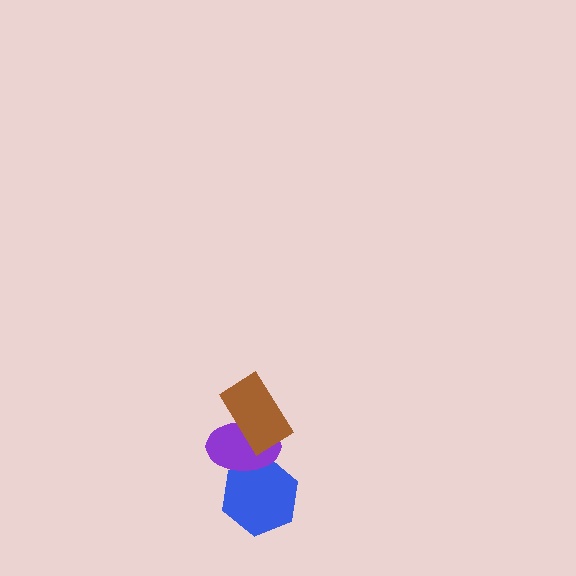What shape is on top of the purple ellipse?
The brown rectangle is on top of the purple ellipse.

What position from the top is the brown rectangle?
The brown rectangle is 1st from the top.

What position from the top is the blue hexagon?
The blue hexagon is 3rd from the top.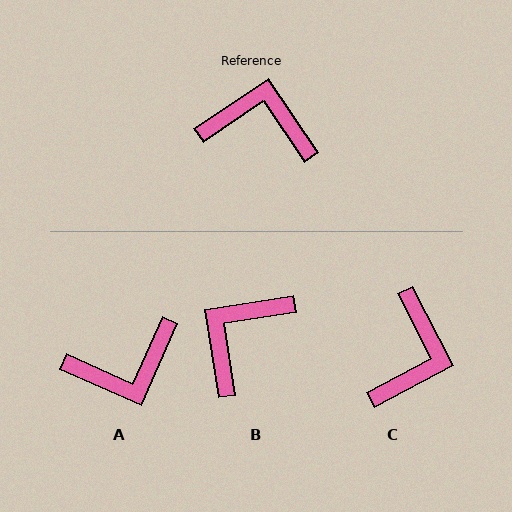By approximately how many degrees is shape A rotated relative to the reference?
Approximately 148 degrees clockwise.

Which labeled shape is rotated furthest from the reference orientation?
A, about 148 degrees away.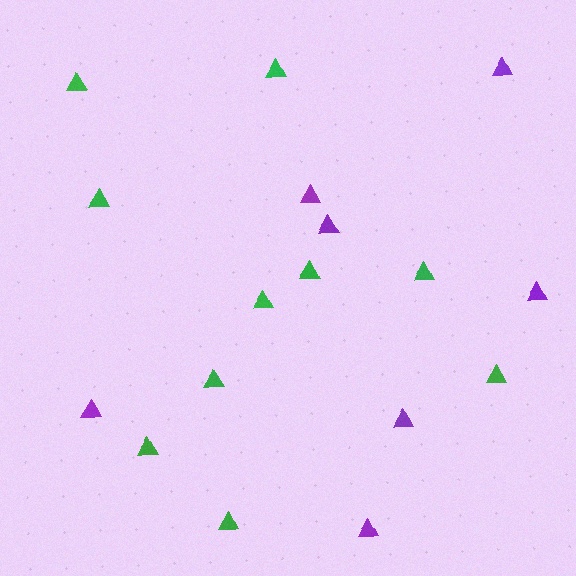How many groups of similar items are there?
There are 2 groups: one group of green triangles (10) and one group of purple triangles (7).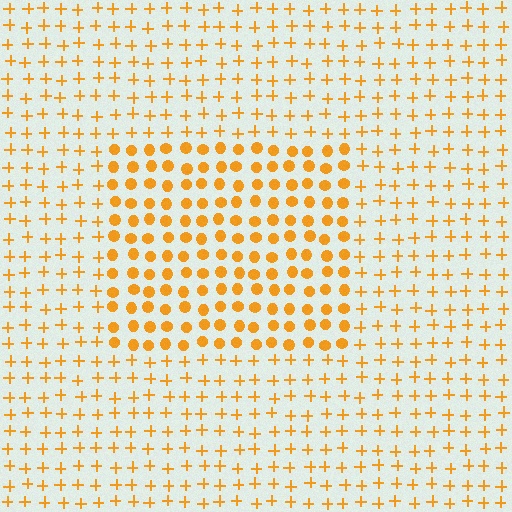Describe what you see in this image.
The image is filled with small orange elements arranged in a uniform grid. A rectangle-shaped region contains circles, while the surrounding area contains plus signs. The boundary is defined purely by the change in element shape.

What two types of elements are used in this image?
The image uses circles inside the rectangle region and plus signs outside it.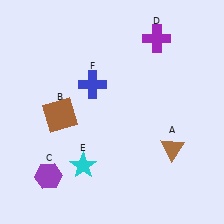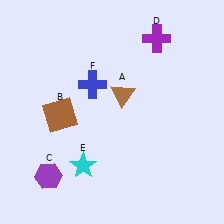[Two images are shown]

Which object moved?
The brown triangle (A) moved up.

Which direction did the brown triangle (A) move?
The brown triangle (A) moved up.